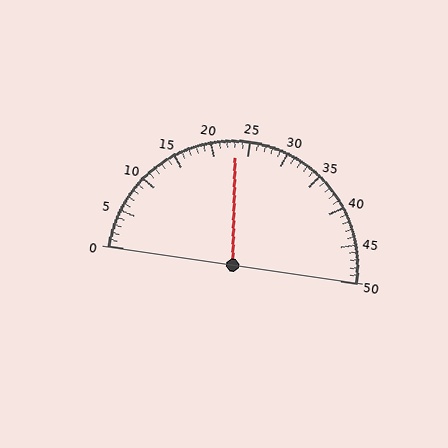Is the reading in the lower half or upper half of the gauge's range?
The reading is in the lower half of the range (0 to 50).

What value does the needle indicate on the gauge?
The needle indicates approximately 23.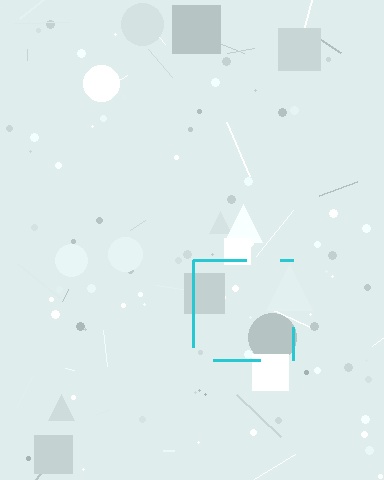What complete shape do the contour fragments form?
The contour fragments form a square.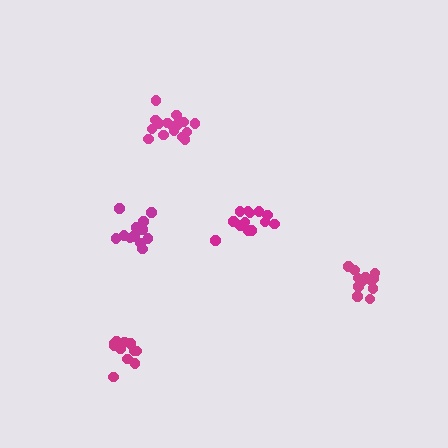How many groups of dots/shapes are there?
There are 5 groups.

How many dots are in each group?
Group 1: 17 dots, Group 2: 14 dots, Group 3: 13 dots, Group 4: 13 dots, Group 5: 13 dots (70 total).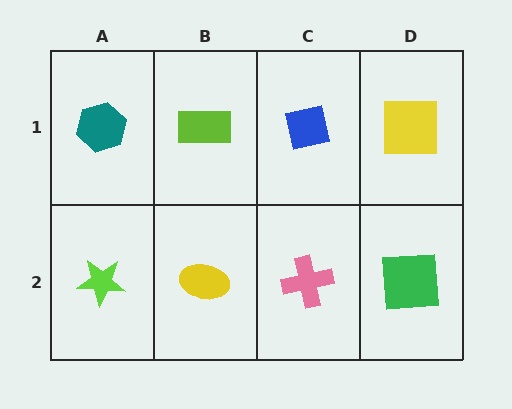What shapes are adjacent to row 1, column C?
A pink cross (row 2, column C), a lime rectangle (row 1, column B), a yellow square (row 1, column D).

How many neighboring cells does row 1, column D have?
2.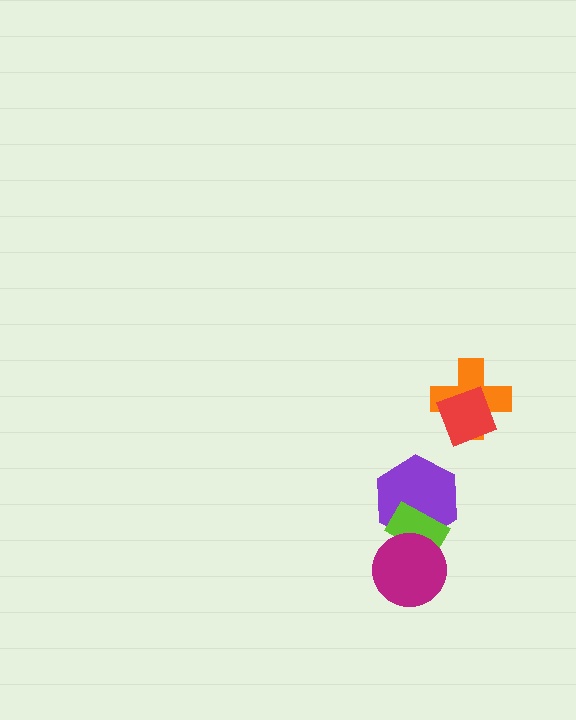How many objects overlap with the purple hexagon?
2 objects overlap with the purple hexagon.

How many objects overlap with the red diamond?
1 object overlaps with the red diamond.